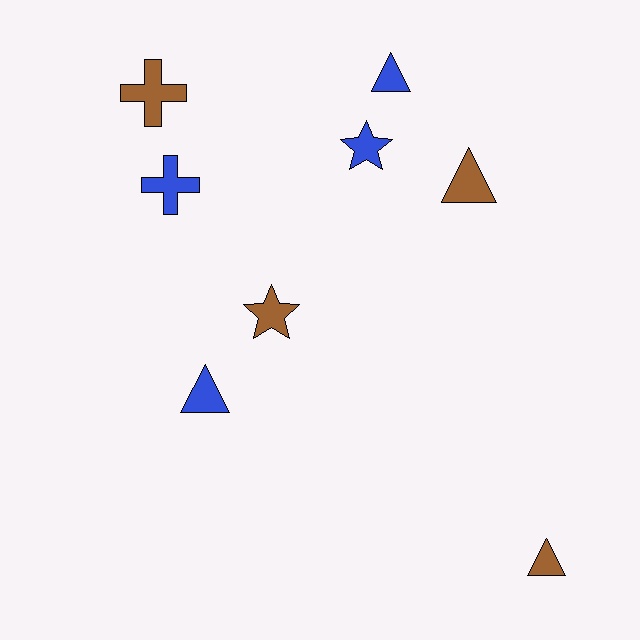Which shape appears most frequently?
Triangle, with 4 objects.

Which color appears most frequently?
Blue, with 4 objects.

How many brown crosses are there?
There is 1 brown cross.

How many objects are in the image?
There are 8 objects.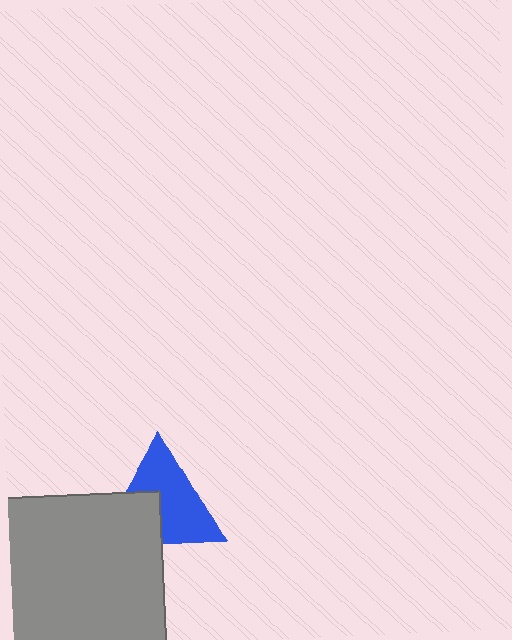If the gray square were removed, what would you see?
You would see the complete blue triangle.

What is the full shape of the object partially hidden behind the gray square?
The partially hidden object is a blue triangle.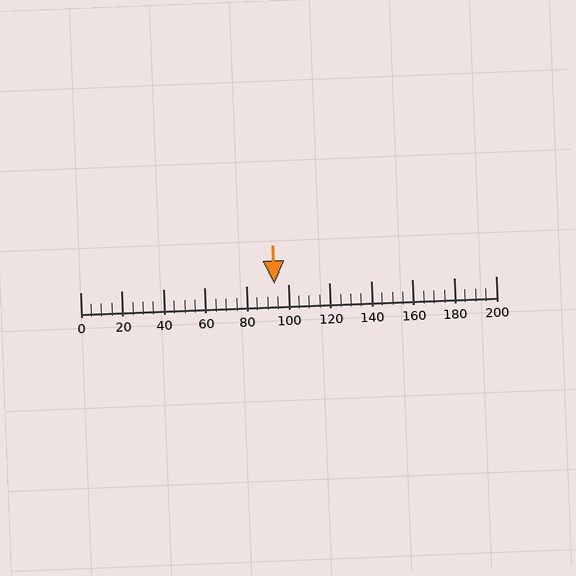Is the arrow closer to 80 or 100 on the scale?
The arrow is closer to 100.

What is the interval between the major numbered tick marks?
The major tick marks are spaced 20 units apart.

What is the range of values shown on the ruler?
The ruler shows values from 0 to 200.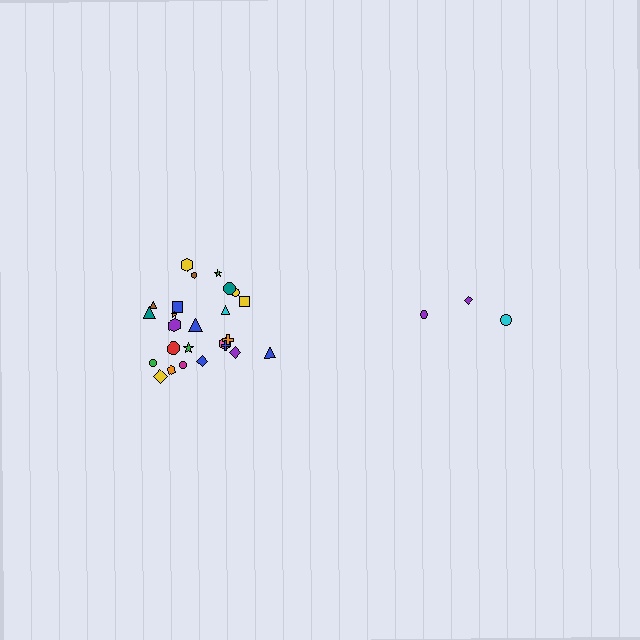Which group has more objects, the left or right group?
The left group.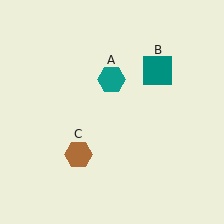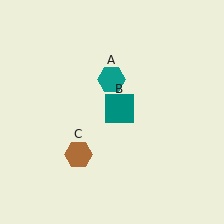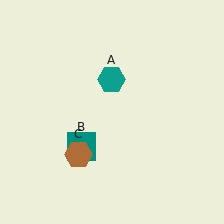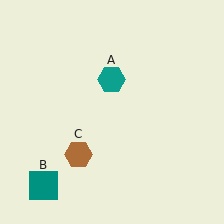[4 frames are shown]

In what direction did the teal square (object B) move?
The teal square (object B) moved down and to the left.